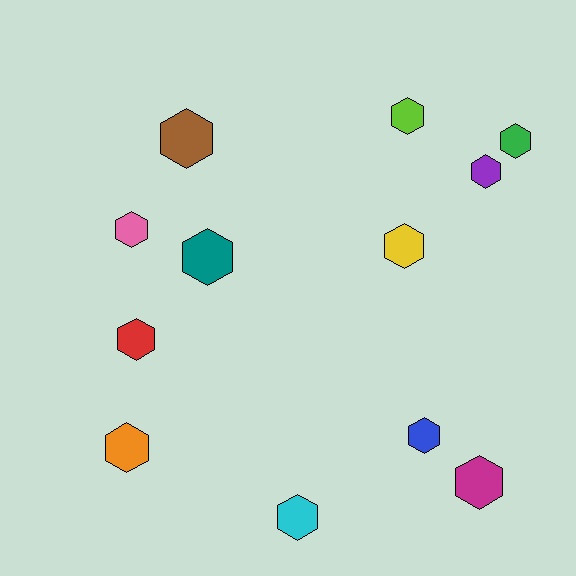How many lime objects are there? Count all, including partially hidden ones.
There is 1 lime object.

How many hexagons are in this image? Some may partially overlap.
There are 12 hexagons.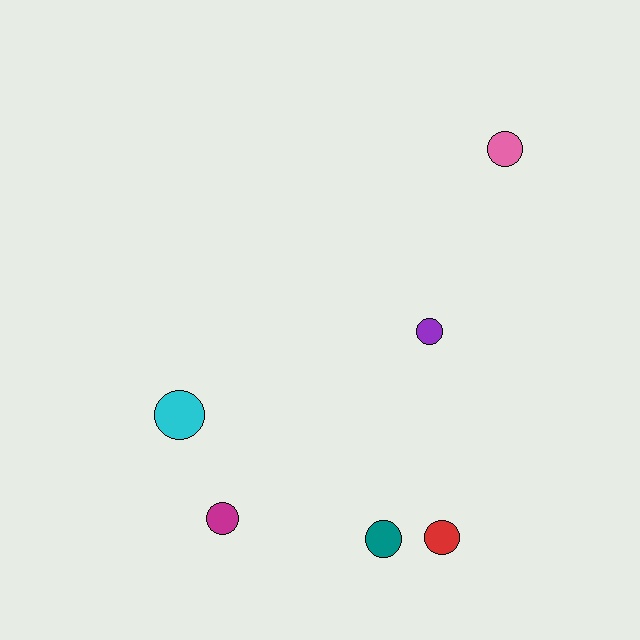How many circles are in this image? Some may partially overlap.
There are 6 circles.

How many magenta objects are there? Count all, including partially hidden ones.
There is 1 magenta object.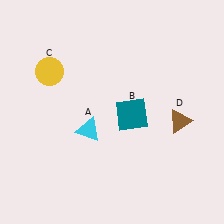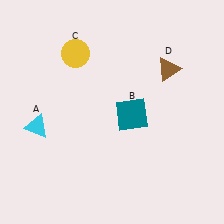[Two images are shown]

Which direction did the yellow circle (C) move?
The yellow circle (C) moved right.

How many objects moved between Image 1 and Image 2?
3 objects moved between the two images.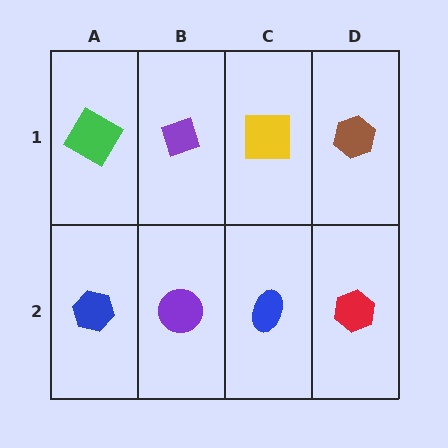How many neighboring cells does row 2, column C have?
3.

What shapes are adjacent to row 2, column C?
A yellow square (row 1, column C), a purple circle (row 2, column B), a red hexagon (row 2, column D).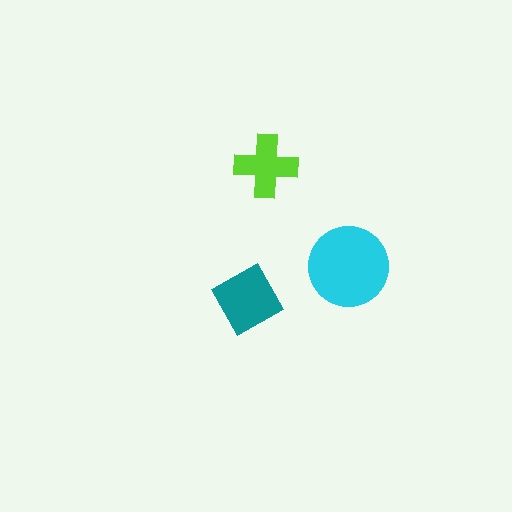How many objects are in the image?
There are 3 objects in the image.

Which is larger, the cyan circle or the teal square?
The cyan circle.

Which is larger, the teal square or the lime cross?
The teal square.